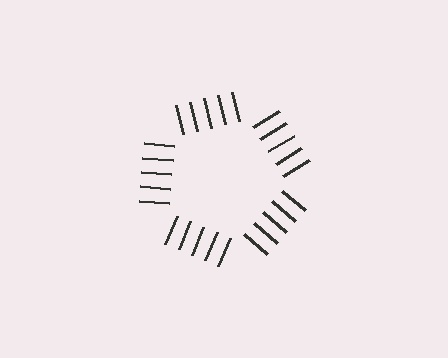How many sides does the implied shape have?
5 sides — the line-ends trace a pentagon.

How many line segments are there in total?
25 — 5 along each of the 5 edges.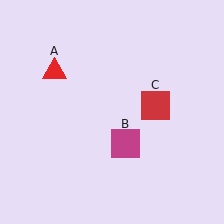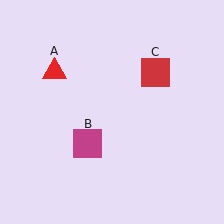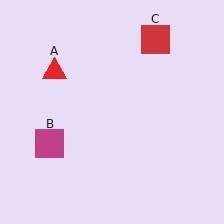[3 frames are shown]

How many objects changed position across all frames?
2 objects changed position: magenta square (object B), red square (object C).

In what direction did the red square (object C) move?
The red square (object C) moved up.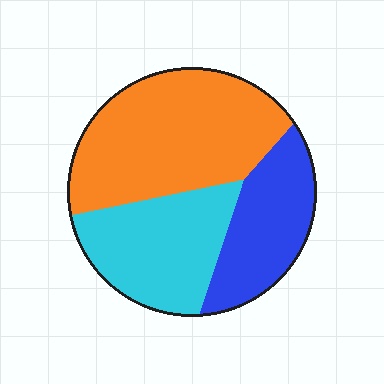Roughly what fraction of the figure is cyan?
Cyan takes up between a sixth and a third of the figure.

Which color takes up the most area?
Orange, at roughly 45%.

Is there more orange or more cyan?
Orange.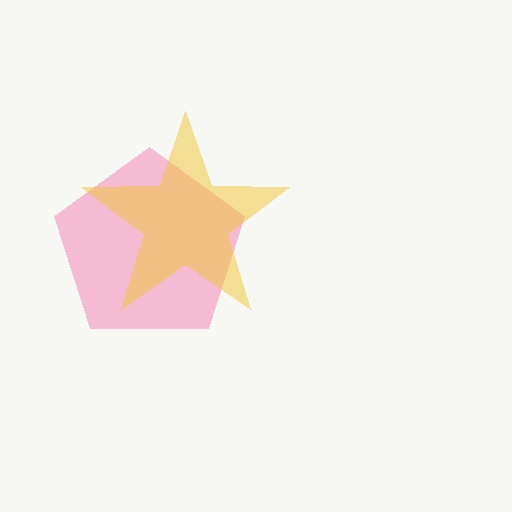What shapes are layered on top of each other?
The layered shapes are: a pink pentagon, a yellow star.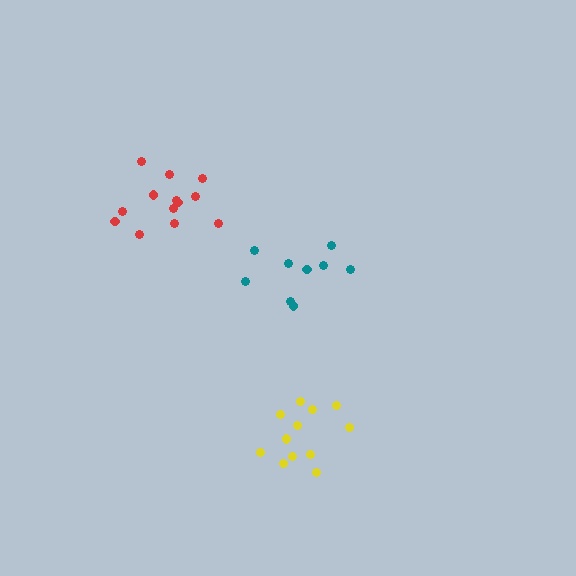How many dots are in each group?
Group 1: 9 dots, Group 2: 13 dots, Group 3: 12 dots (34 total).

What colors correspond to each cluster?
The clusters are colored: teal, red, yellow.